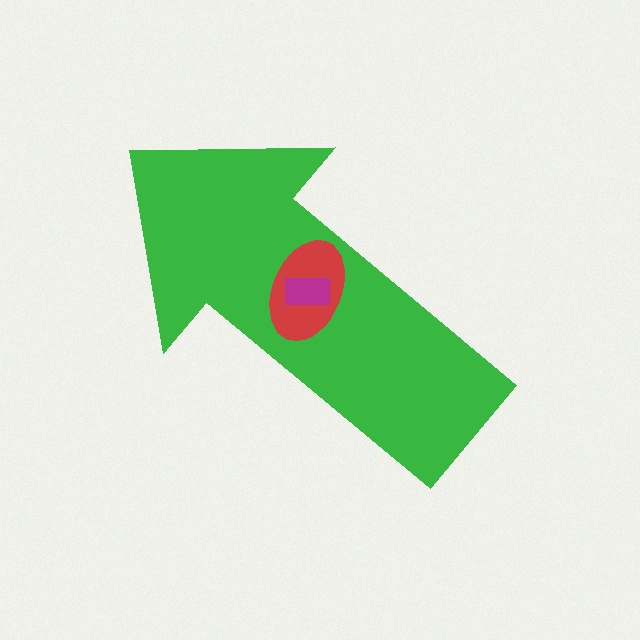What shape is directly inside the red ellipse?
The magenta rectangle.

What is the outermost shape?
The green arrow.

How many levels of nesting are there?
3.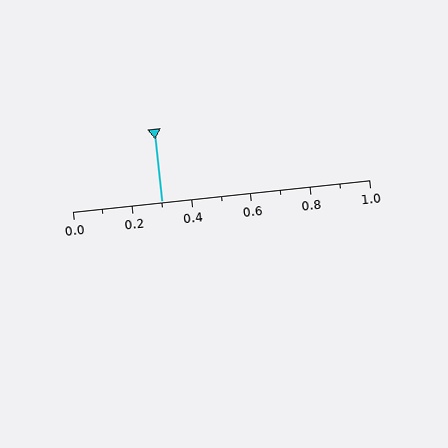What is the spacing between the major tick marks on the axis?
The major ticks are spaced 0.2 apart.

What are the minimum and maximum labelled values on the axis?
The axis runs from 0.0 to 1.0.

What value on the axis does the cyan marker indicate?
The marker indicates approximately 0.3.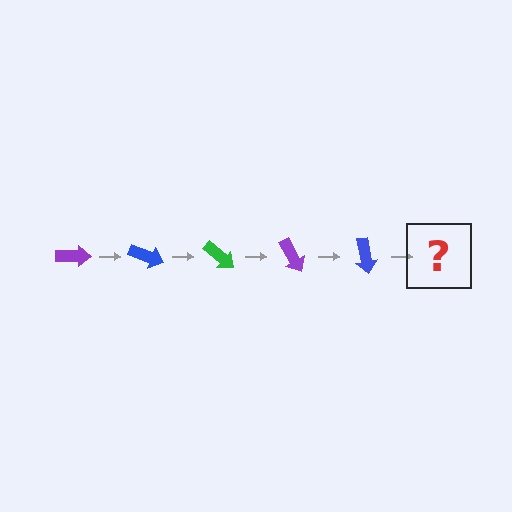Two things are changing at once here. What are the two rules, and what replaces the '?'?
The two rules are that it rotates 20 degrees each step and the color cycles through purple, blue, and green. The '?' should be a green arrow, rotated 100 degrees from the start.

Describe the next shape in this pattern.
It should be a green arrow, rotated 100 degrees from the start.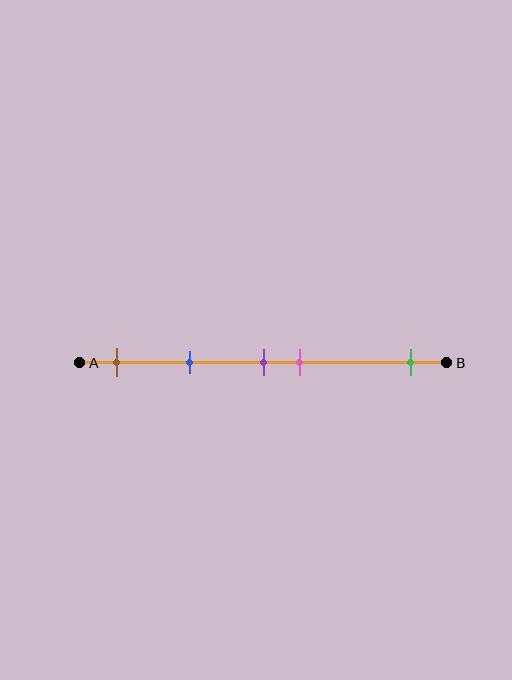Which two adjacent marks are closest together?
The purple and pink marks are the closest adjacent pair.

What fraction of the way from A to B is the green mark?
The green mark is approximately 90% (0.9) of the way from A to B.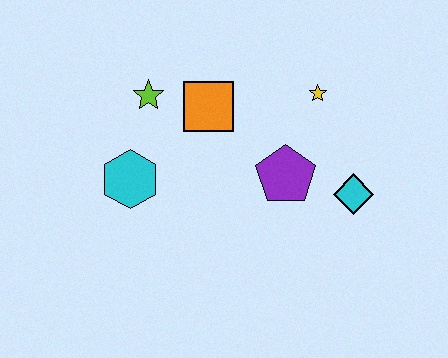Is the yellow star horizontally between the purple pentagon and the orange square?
No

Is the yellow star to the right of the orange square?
Yes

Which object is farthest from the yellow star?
The cyan hexagon is farthest from the yellow star.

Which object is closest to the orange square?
The lime star is closest to the orange square.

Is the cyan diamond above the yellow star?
No